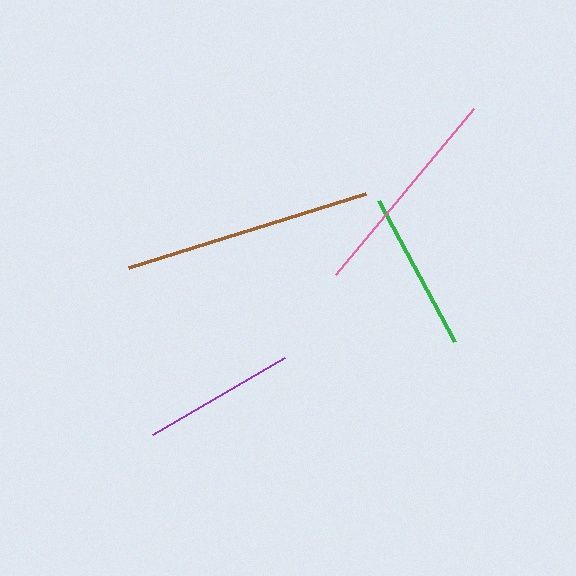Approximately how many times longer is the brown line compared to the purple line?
The brown line is approximately 1.6 times the length of the purple line.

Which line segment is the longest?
The brown line is the longest at approximately 249 pixels.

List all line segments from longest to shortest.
From longest to shortest: brown, pink, green, purple.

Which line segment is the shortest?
The purple line is the shortest at approximately 153 pixels.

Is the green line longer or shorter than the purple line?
The green line is longer than the purple line.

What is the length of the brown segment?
The brown segment is approximately 249 pixels long.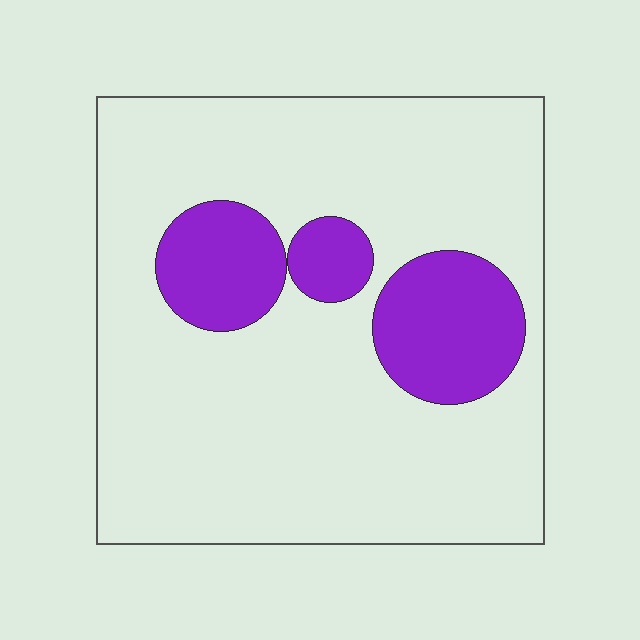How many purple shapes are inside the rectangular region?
3.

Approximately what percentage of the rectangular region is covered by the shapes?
Approximately 20%.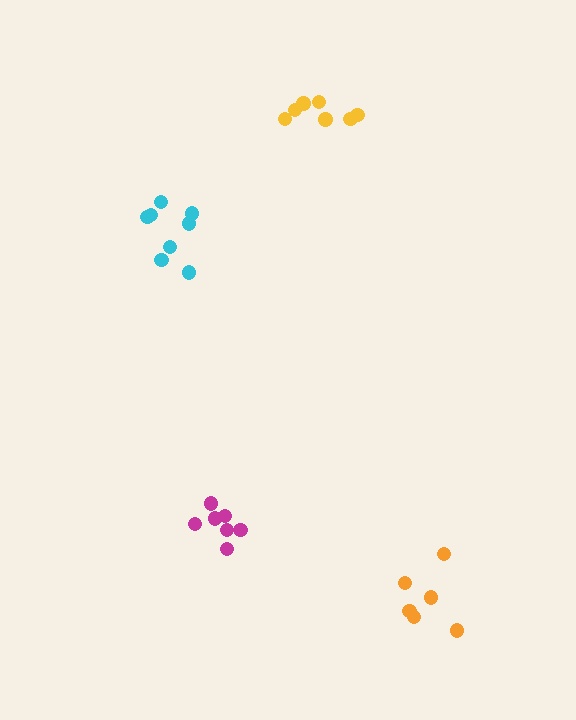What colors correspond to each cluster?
The clusters are colored: magenta, cyan, yellow, orange.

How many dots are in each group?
Group 1: 7 dots, Group 2: 8 dots, Group 3: 7 dots, Group 4: 6 dots (28 total).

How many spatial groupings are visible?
There are 4 spatial groupings.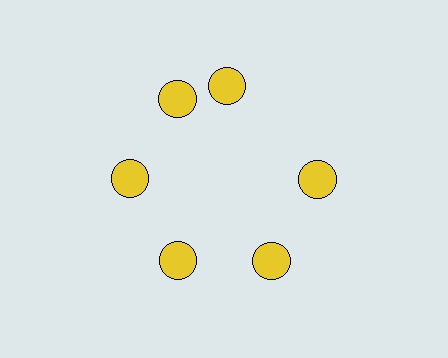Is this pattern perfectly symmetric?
No. The 6 yellow circles are arranged in a ring, but one element near the 1 o'clock position is rotated out of alignment along the ring, breaking the 6-fold rotational symmetry.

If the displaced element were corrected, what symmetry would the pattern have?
It would have 6-fold rotational symmetry — the pattern would map onto itself every 60 degrees.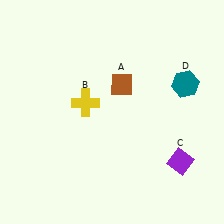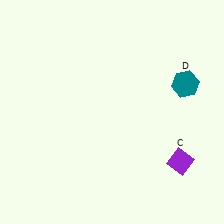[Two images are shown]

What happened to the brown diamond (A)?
The brown diamond (A) was removed in Image 2. It was in the top-right area of Image 1.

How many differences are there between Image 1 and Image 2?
There are 2 differences between the two images.